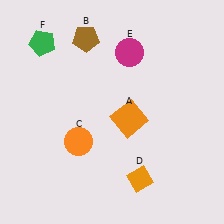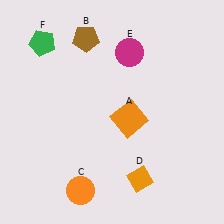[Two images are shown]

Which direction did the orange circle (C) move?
The orange circle (C) moved down.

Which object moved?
The orange circle (C) moved down.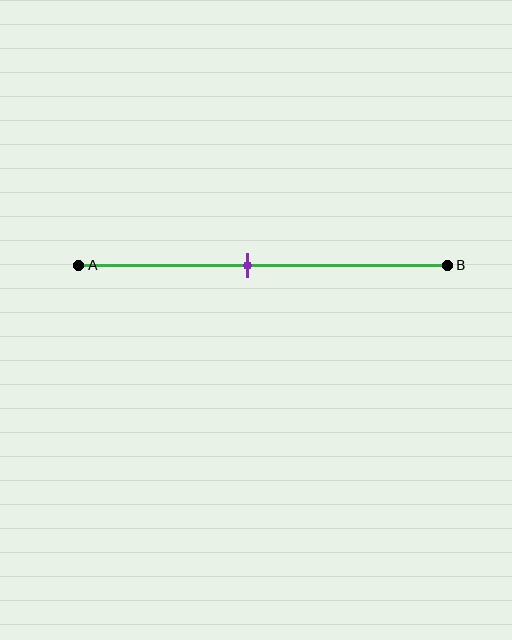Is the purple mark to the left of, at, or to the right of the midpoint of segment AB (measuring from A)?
The purple mark is to the left of the midpoint of segment AB.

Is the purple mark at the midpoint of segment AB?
No, the mark is at about 45% from A, not at the 50% midpoint.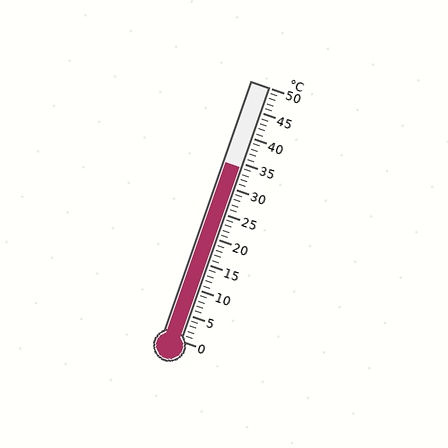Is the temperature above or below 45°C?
The temperature is below 45°C.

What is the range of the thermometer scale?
The thermometer scale ranges from 0°C to 50°C.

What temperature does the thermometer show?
The thermometer shows approximately 34°C.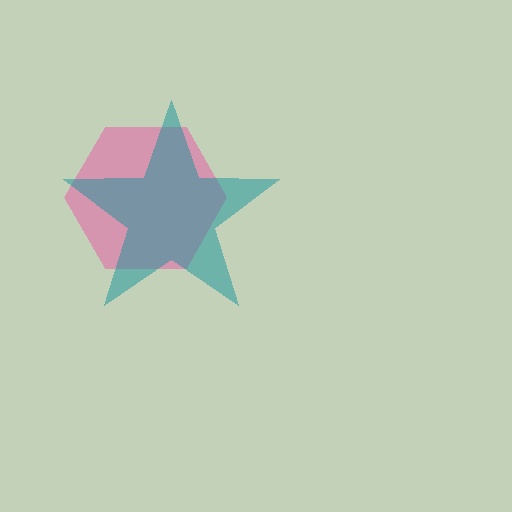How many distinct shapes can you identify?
There are 2 distinct shapes: a pink hexagon, a teal star.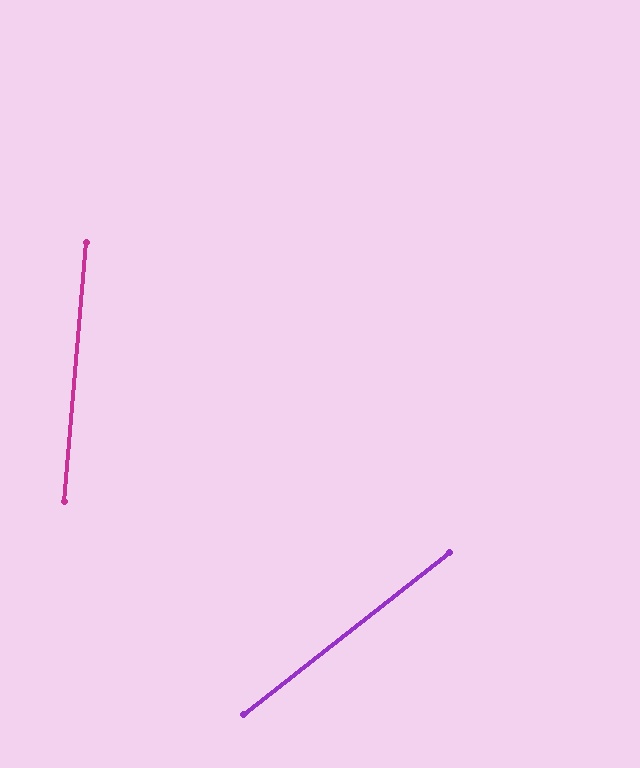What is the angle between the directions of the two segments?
Approximately 47 degrees.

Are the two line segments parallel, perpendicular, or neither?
Neither parallel nor perpendicular — they differ by about 47°.